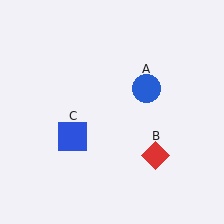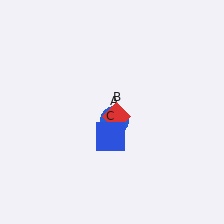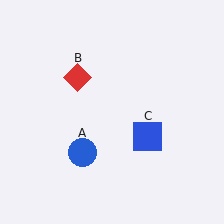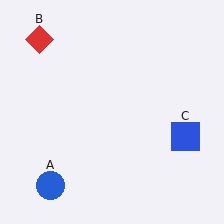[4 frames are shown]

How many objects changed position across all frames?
3 objects changed position: blue circle (object A), red diamond (object B), blue square (object C).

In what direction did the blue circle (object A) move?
The blue circle (object A) moved down and to the left.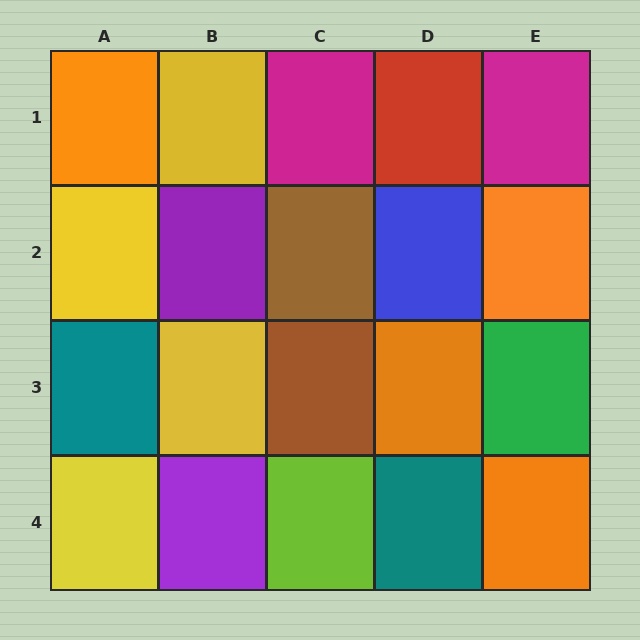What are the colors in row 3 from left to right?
Teal, yellow, brown, orange, green.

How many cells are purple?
2 cells are purple.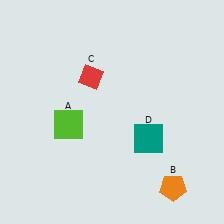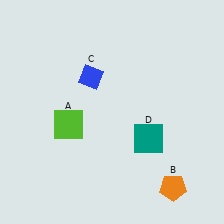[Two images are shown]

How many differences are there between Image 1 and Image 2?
There is 1 difference between the two images.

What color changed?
The diamond (C) changed from red in Image 1 to blue in Image 2.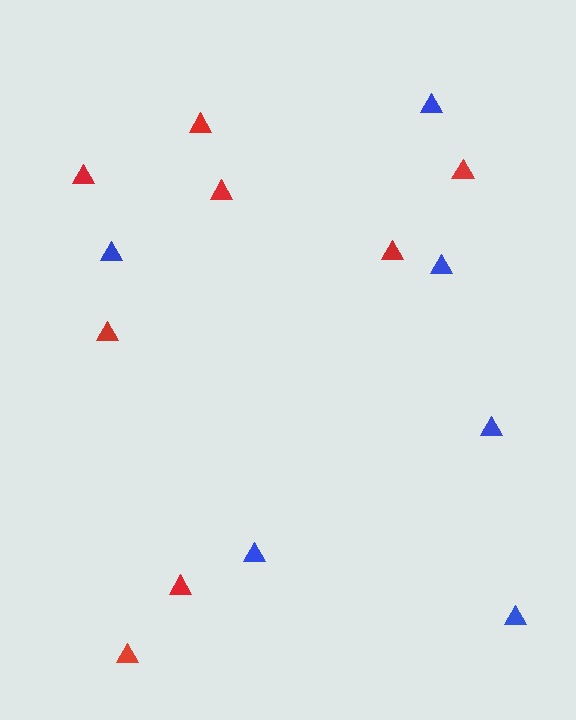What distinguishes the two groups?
There are 2 groups: one group of blue triangles (6) and one group of red triangles (8).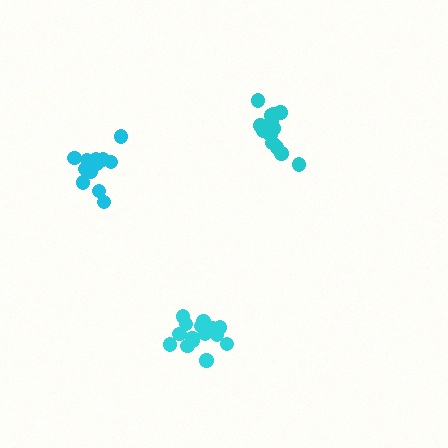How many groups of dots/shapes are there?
There are 3 groups.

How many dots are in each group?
Group 1: 15 dots, Group 2: 14 dots, Group 3: 14 dots (43 total).